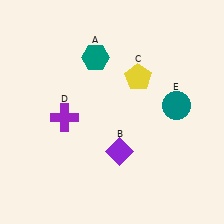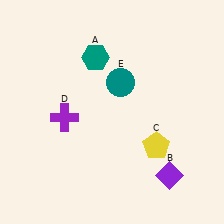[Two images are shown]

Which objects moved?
The objects that moved are: the purple diamond (B), the yellow pentagon (C), the teal circle (E).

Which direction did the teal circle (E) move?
The teal circle (E) moved left.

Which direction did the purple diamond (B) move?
The purple diamond (B) moved right.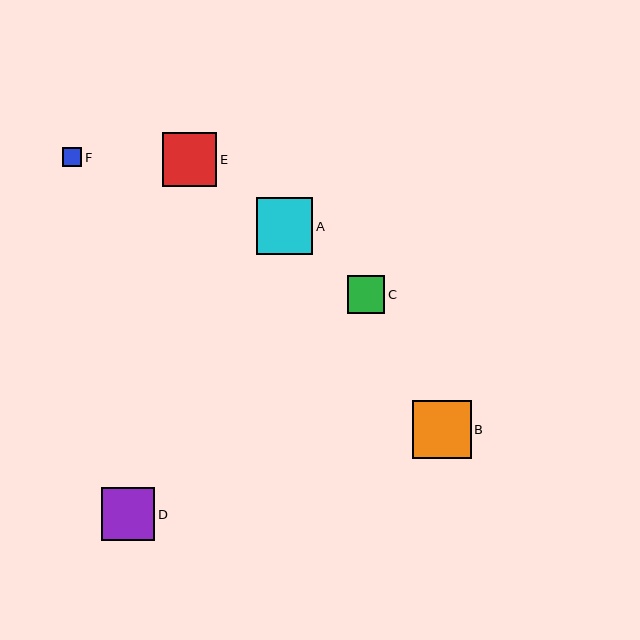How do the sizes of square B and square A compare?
Square B and square A are approximately the same size.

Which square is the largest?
Square B is the largest with a size of approximately 59 pixels.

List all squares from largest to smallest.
From largest to smallest: B, A, E, D, C, F.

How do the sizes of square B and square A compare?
Square B and square A are approximately the same size.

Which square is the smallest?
Square F is the smallest with a size of approximately 20 pixels.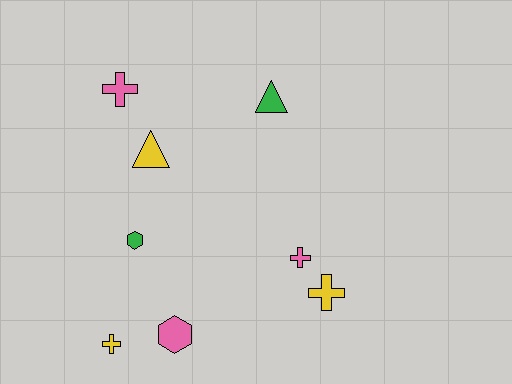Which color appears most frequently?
Pink, with 3 objects.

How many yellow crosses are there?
There are 2 yellow crosses.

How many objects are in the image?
There are 8 objects.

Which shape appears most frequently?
Cross, with 4 objects.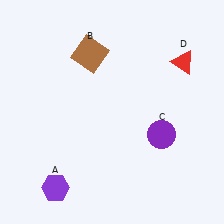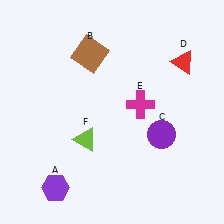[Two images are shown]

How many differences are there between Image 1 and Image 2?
There are 2 differences between the two images.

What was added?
A magenta cross (E), a lime triangle (F) were added in Image 2.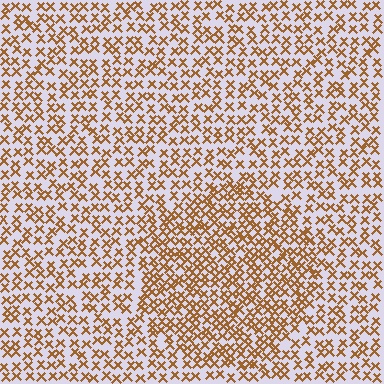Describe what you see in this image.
The image contains small brown elements arranged at two different densities. A circle-shaped region is visible where the elements are more densely packed than the surrounding area.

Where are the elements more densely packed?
The elements are more densely packed inside the circle boundary.